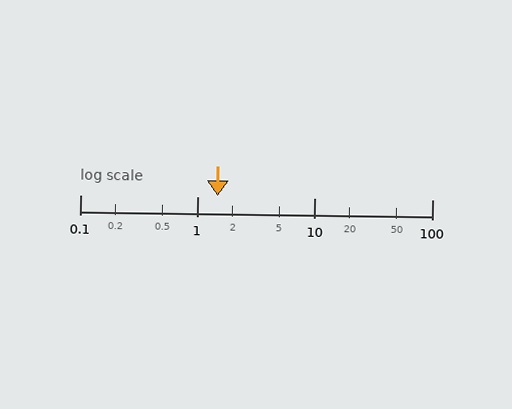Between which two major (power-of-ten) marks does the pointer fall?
The pointer is between 1 and 10.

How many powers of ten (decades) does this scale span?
The scale spans 3 decades, from 0.1 to 100.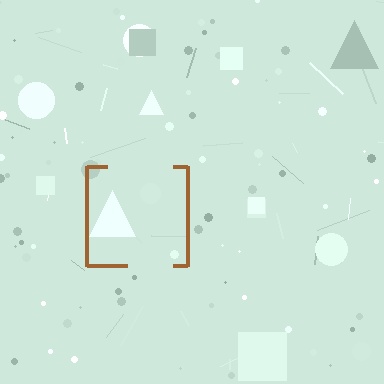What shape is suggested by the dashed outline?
The dashed outline suggests a square.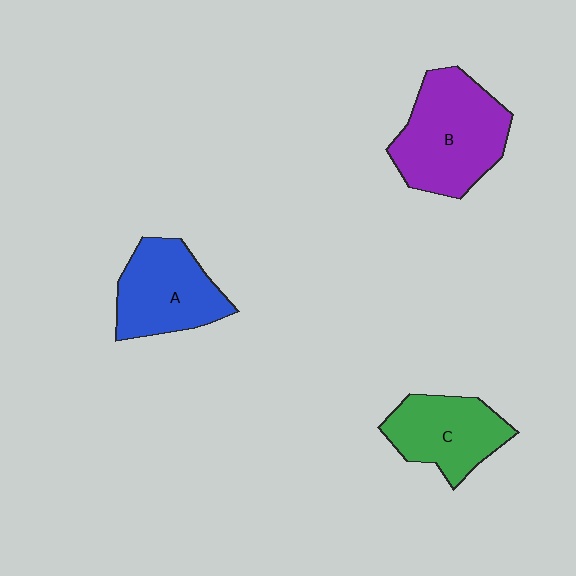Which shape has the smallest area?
Shape C (green).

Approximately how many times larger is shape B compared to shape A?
Approximately 1.3 times.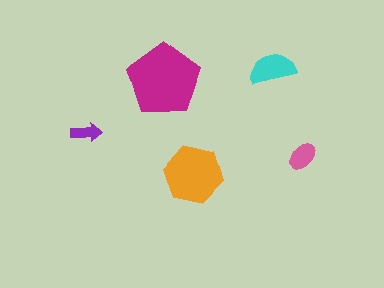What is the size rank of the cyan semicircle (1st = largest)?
3rd.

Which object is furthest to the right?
The pink ellipse is rightmost.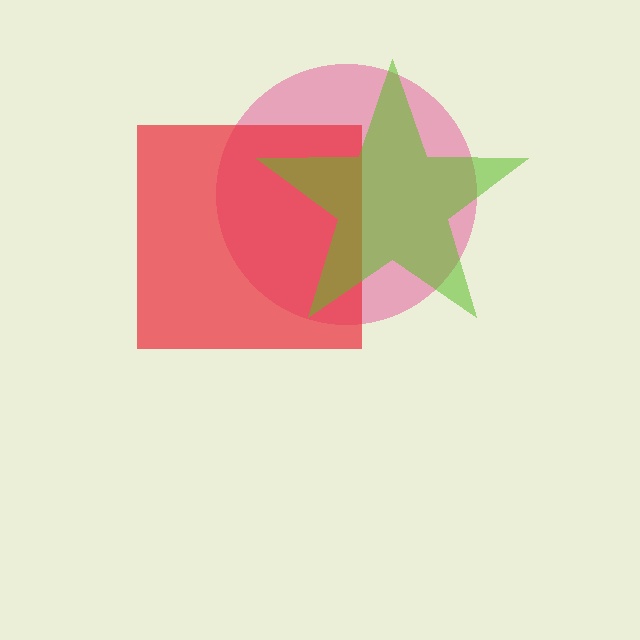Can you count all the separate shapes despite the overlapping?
Yes, there are 3 separate shapes.